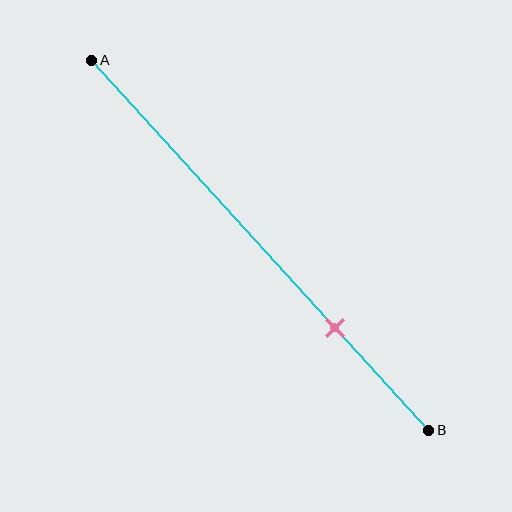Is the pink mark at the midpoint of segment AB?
No, the mark is at about 70% from A, not at the 50% midpoint.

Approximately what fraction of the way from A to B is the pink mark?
The pink mark is approximately 70% of the way from A to B.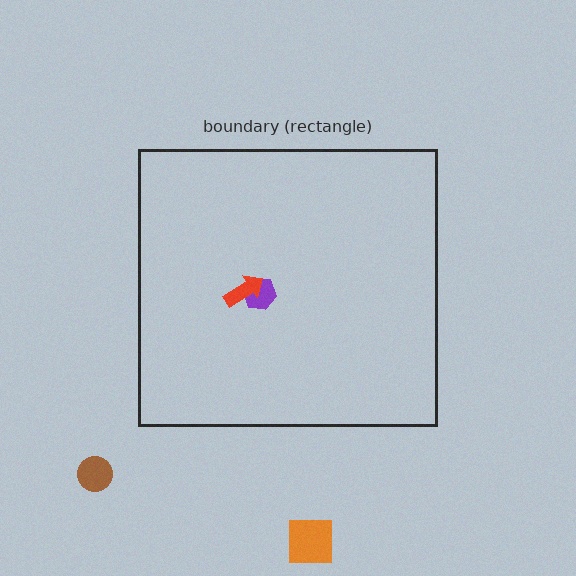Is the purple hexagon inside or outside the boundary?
Inside.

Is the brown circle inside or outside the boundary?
Outside.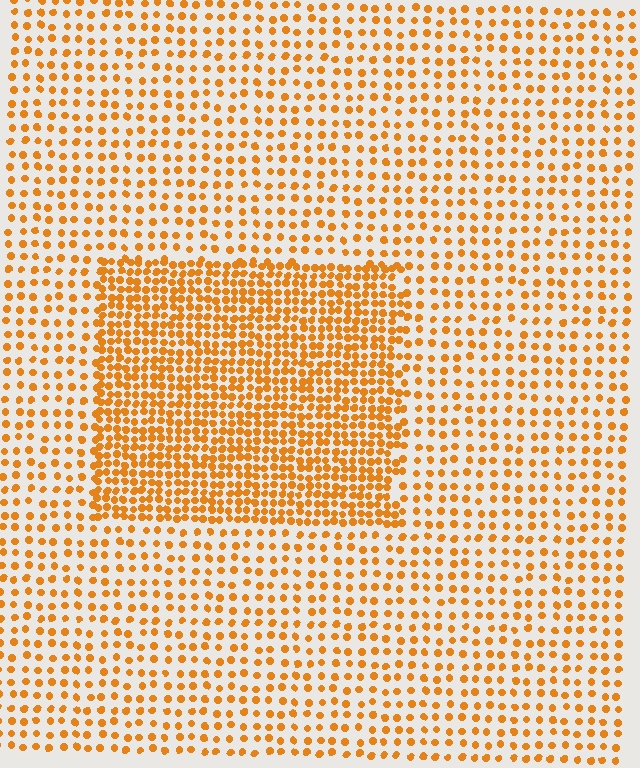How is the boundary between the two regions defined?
The boundary is defined by a change in element density (approximately 2.2x ratio). All elements are the same color, size, and shape.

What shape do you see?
I see a rectangle.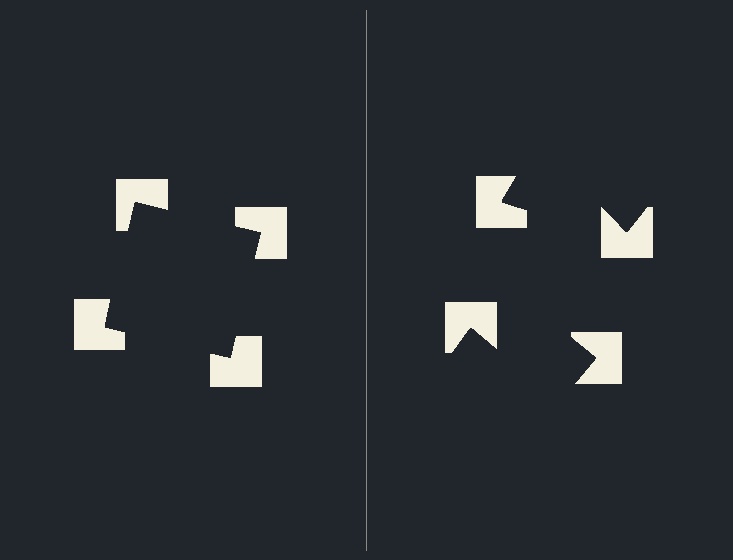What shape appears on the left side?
An illusory square.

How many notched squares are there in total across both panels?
8 — 4 on each side.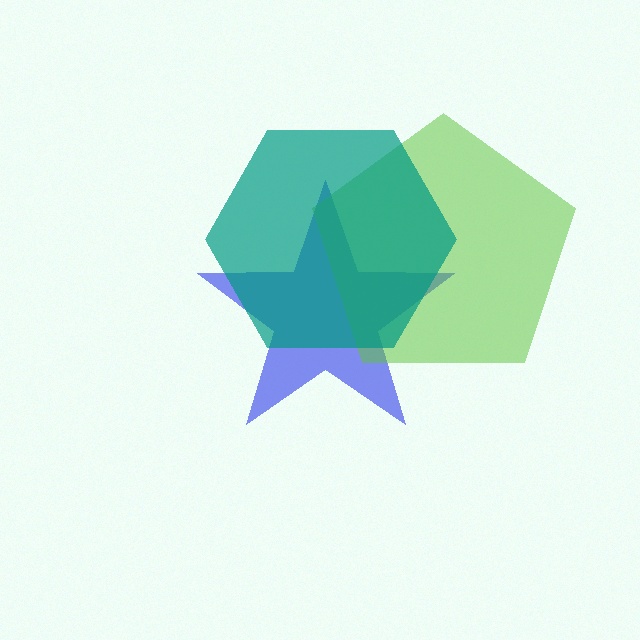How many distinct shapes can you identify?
There are 3 distinct shapes: a blue star, a lime pentagon, a teal hexagon.